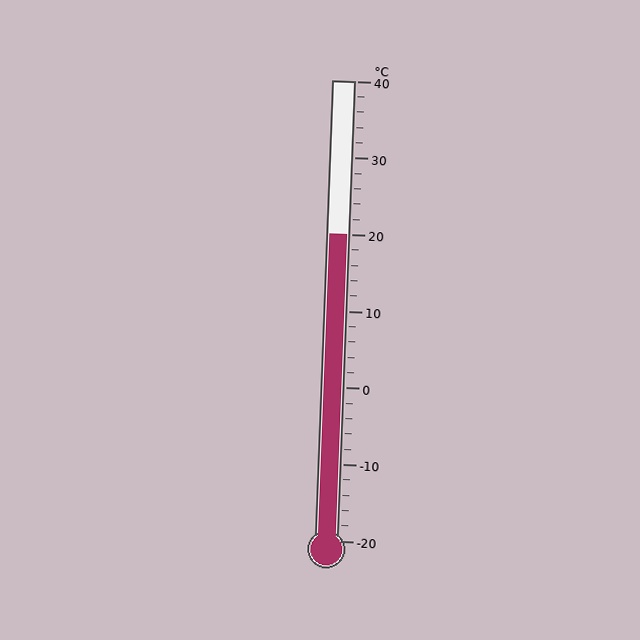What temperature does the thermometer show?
The thermometer shows approximately 20°C.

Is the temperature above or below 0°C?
The temperature is above 0°C.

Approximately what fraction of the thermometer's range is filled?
The thermometer is filled to approximately 65% of its range.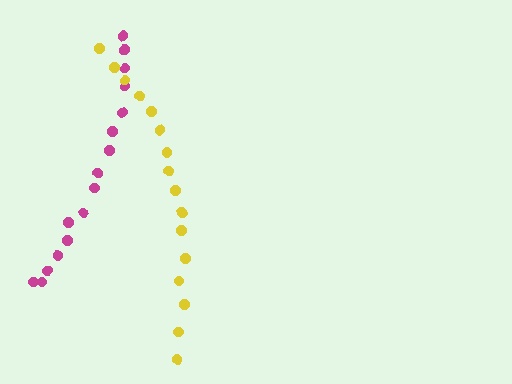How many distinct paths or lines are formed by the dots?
There are 2 distinct paths.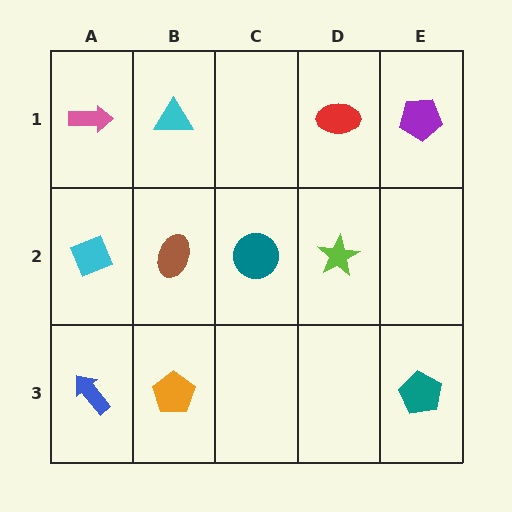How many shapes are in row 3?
3 shapes.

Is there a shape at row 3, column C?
No, that cell is empty.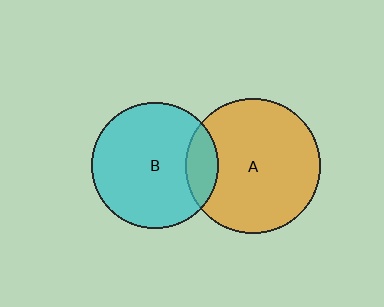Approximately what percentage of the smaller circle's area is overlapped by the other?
Approximately 15%.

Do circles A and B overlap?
Yes.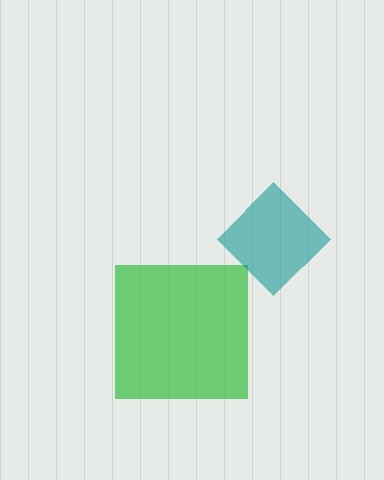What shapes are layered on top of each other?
The layered shapes are: a green square, a teal diamond.